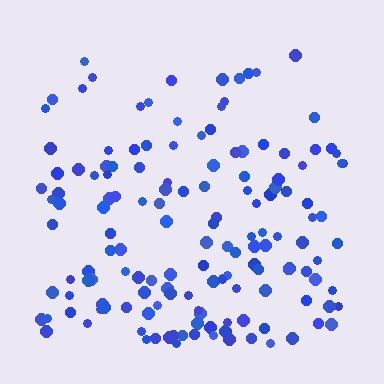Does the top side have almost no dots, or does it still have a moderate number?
Still a moderate number, just noticeably fewer than the bottom.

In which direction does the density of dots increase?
From top to bottom, with the bottom side densest.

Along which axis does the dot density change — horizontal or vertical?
Vertical.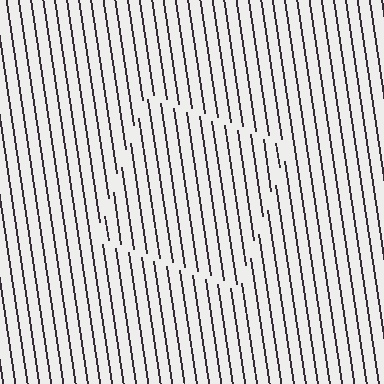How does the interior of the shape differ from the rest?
The interior of the shape contains the same grating, shifted by half a period — the contour is defined by the phase discontinuity where line-ends from the inner and outer gratings abut.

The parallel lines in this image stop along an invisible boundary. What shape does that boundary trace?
An illusory square. The interior of the shape contains the same grating, shifted by half a period — the contour is defined by the phase discontinuity where line-ends from the inner and outer gratings abut.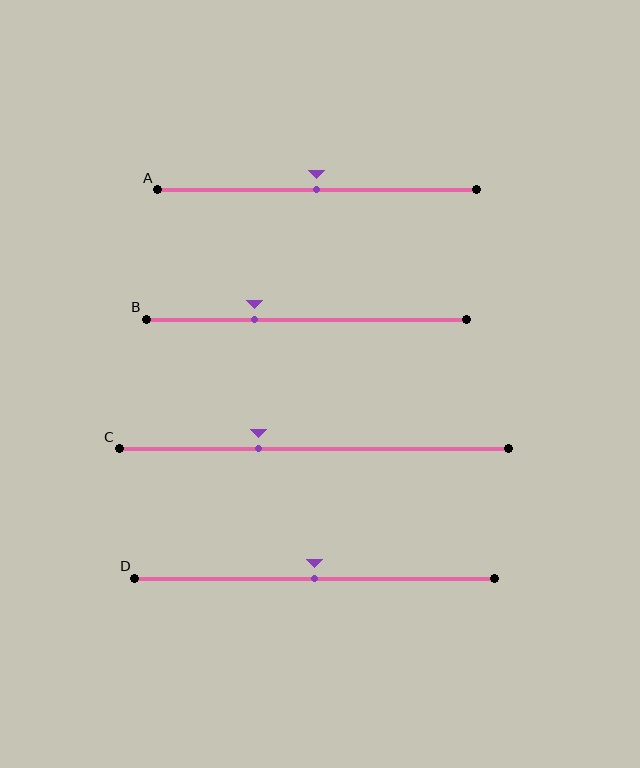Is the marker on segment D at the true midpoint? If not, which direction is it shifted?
Yes, the marker on segment D is at the true midpoint.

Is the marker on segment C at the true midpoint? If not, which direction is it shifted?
No, the marker on segment C is shifted to the left by about 14% of the segment length.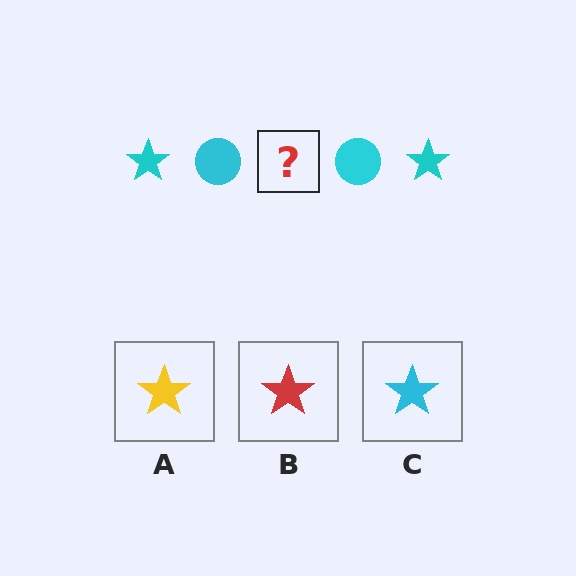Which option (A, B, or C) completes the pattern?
C.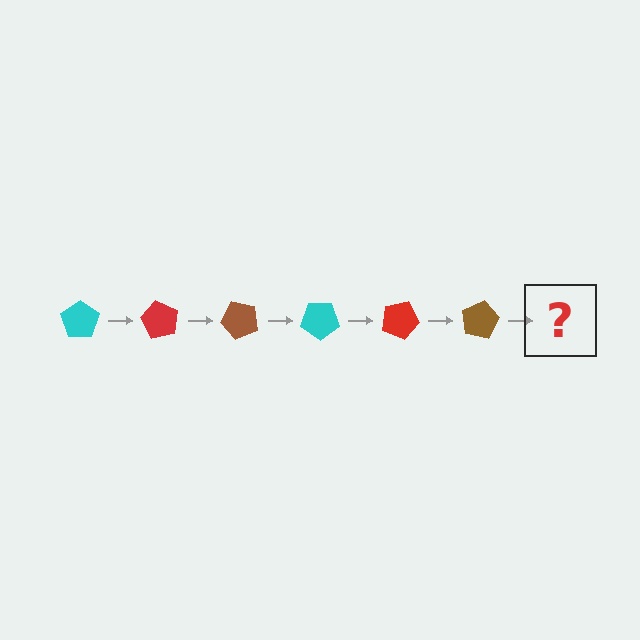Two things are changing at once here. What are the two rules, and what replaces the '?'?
The two rules are that it rotates 60 degrees each step and the color cycles through cyan, red, and brown. The '?' should be a cyan pentagon, rotated 360 degrees from the start.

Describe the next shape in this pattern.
It should be a cyan pentagon, rotated 360 degrees from the start.